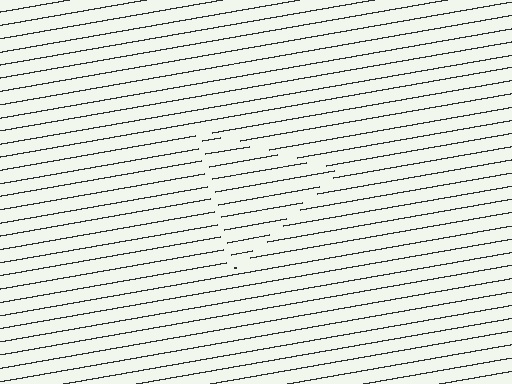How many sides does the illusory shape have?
3 sides — the line-ends trace a triangle.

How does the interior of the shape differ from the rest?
The interior of the shape contains the same grating, shifted by half a period — the contour is defined by the phase discontinuity where line-ends from the inner and outer gratings abut.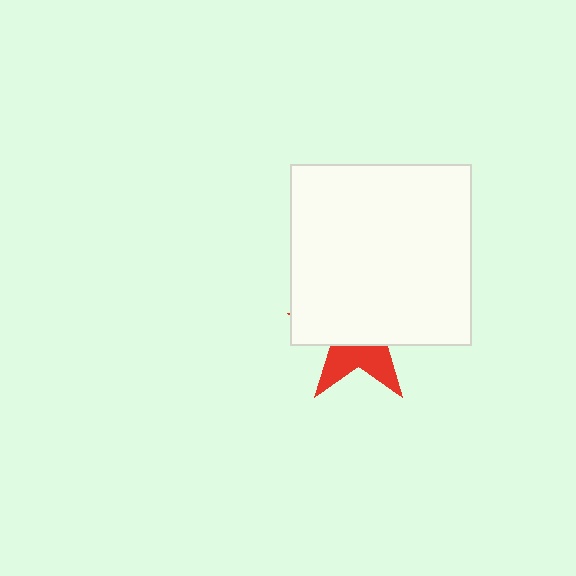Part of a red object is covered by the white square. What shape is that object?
It is a star.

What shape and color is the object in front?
The object in front is a white square.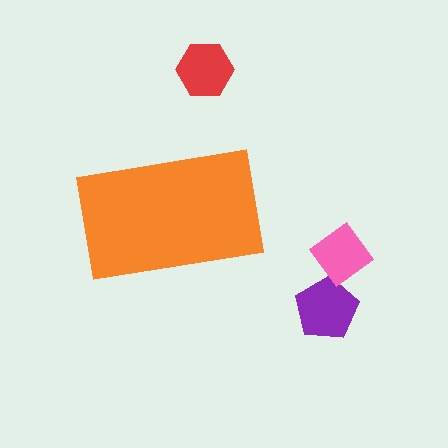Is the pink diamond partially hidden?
No, the pink diamond is fully visible.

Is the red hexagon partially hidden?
No, the red hexagon is fully visible.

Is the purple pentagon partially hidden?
No, the purple pentagon is fully visible.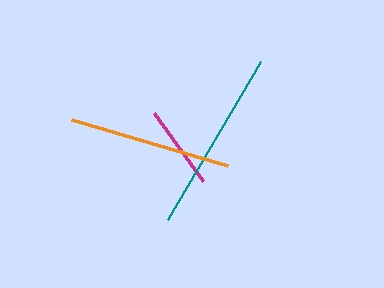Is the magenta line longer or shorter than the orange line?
The orange line is longer than the magenta line.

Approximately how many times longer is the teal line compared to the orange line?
The teal line is approximately 1.1 times the length of the orange line.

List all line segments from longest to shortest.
From longest to shortest: teal, orange, magenta.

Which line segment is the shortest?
The magenta line is the shortest at approximately 84 pixels.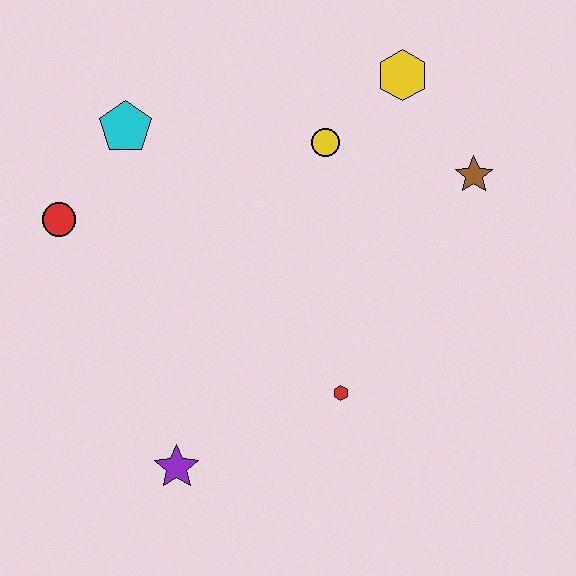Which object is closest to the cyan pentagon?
The red circle is closest to the cyan pentagon.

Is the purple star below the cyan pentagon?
Yes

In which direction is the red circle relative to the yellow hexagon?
The red circle is to the left of the yellow hexagon.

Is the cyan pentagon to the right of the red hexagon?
No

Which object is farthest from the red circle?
The brown star is farthest from the red circle.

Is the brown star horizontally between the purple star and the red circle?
No